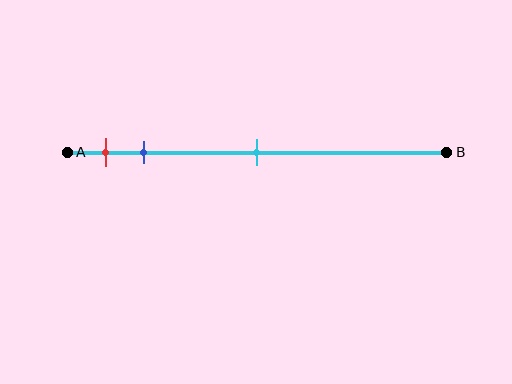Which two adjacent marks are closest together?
The red and blue marks are the closest adjacent pair.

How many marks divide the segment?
There are 3 marks dividing the segment.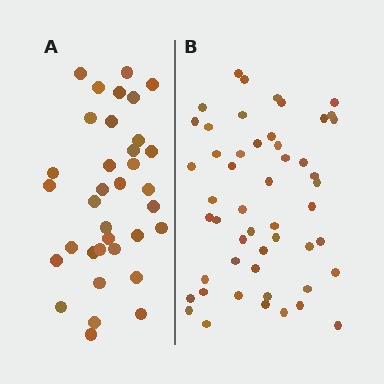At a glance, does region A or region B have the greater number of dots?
Region B (the right region) has more dots.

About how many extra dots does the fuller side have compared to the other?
Region B has approximately 15 more dots than region A.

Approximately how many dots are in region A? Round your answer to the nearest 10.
About 40 dots. (The exact count is 35, which rounds to 40.)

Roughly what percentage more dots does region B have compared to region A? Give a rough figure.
About 45% more.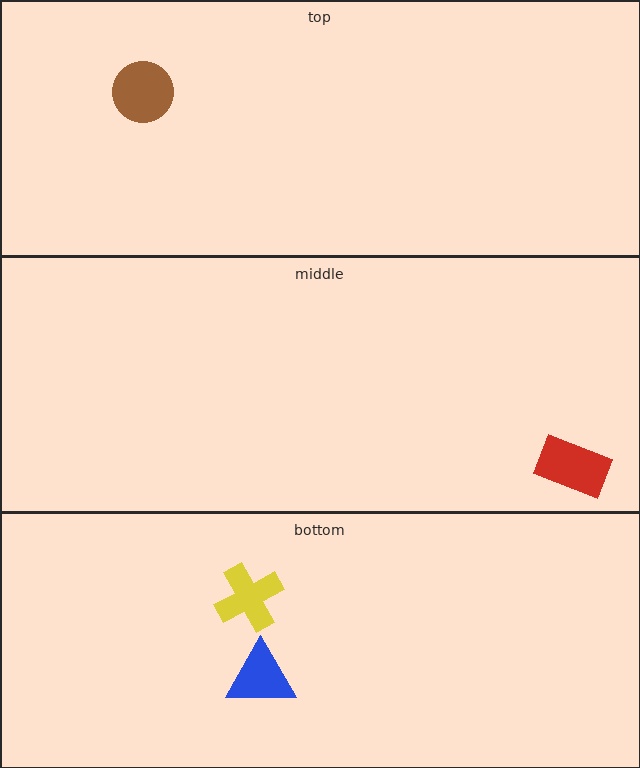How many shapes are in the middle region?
1.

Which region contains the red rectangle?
The middle region.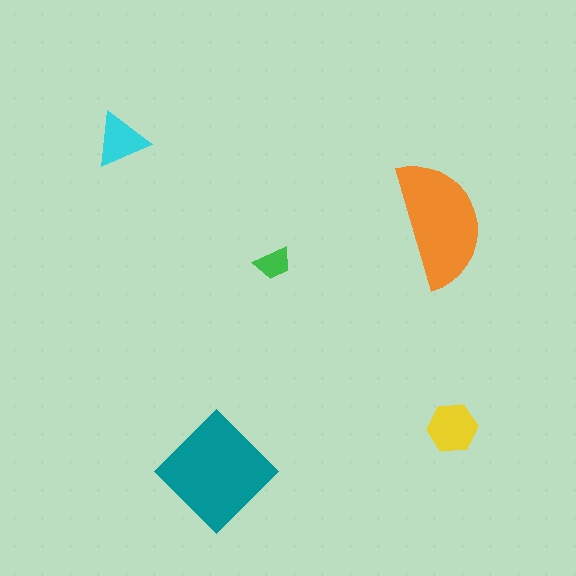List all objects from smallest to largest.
The green trapezoid, the cyan triangle, the yellow hexagon, the orange semicircle, the teal diamond.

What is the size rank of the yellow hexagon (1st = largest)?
3rd.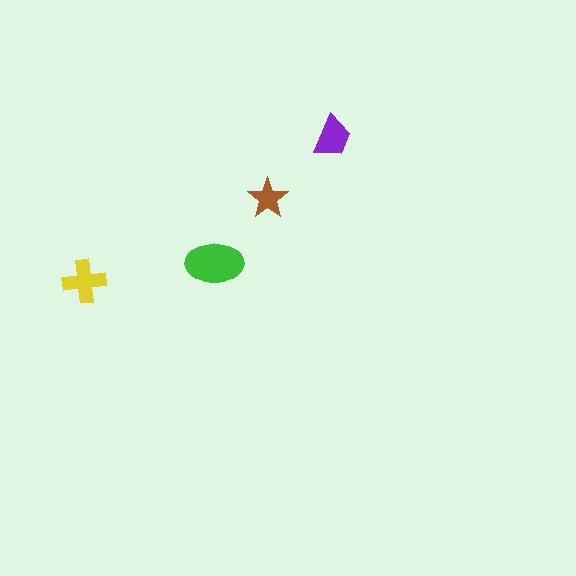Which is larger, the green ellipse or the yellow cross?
The green ellipse.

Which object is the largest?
The green ellipse.